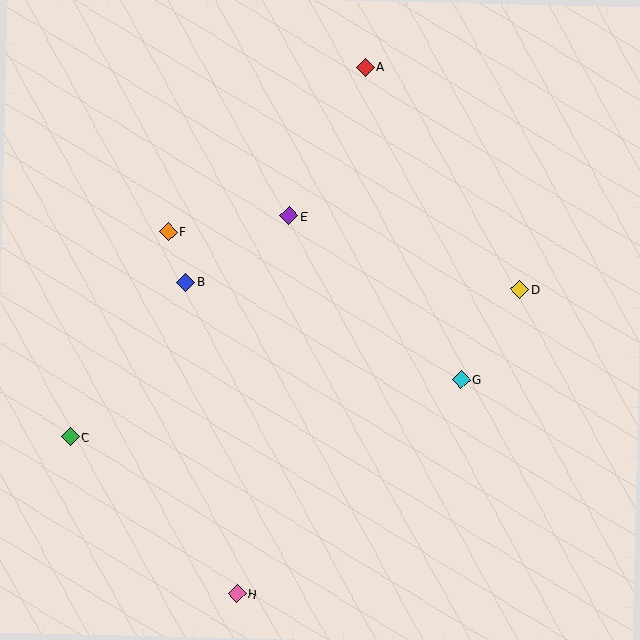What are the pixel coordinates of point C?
Point C is at (71, 437).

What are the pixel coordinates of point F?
Point F is at (168, 231).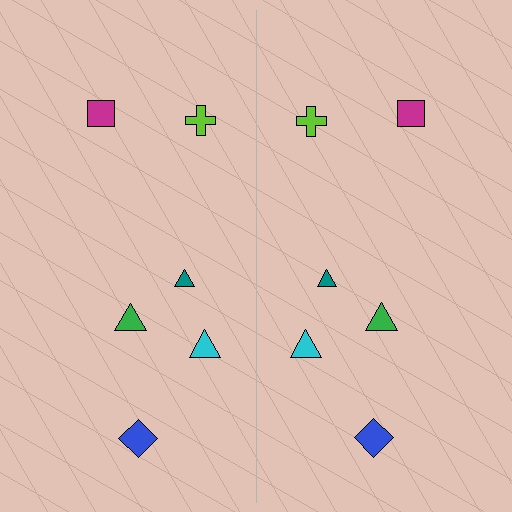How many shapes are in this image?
There are 12 shapes in this image.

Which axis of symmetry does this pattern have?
The pattern has a vertical axis of symmetry running through the center of the image.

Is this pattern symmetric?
Yes, this pattern has bilateral (reflection) symmetry.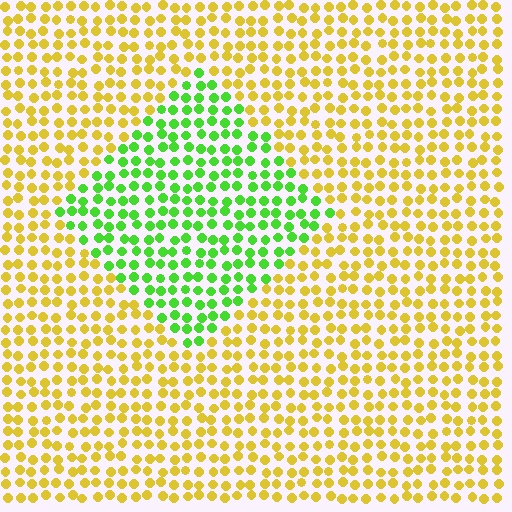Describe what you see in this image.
The image is filled with small yellow elements in a uniform arrangement. A diamond-shaped region is visible where the elements are tinted to a slightly different hue, forming a subtle color boundary.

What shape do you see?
I see a diamond.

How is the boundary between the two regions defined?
The boundary is defined purely by a slight shift in hue (about 61 degrees). Spacing, size, and orientation are identical on both sides.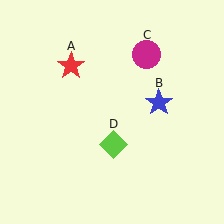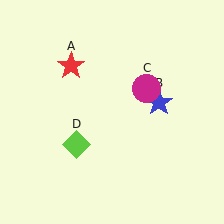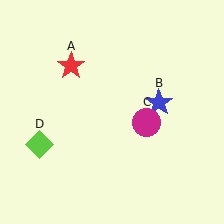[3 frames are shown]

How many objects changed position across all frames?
2 objects changed position: magenta circle (object C), lime diamond (object D).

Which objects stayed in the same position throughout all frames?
Red star (object A) and blue star (object B) remained stationary.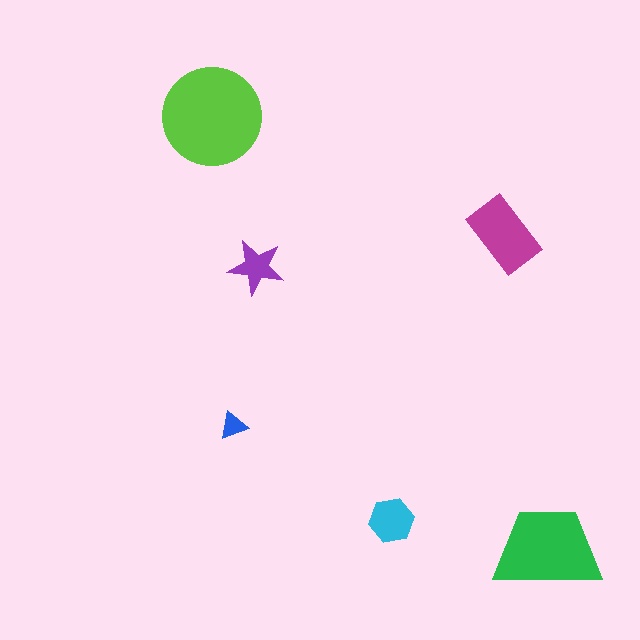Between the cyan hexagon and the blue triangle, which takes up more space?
The cyan hexagon.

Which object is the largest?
The lime circle.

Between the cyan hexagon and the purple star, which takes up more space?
The cyan hexagon.